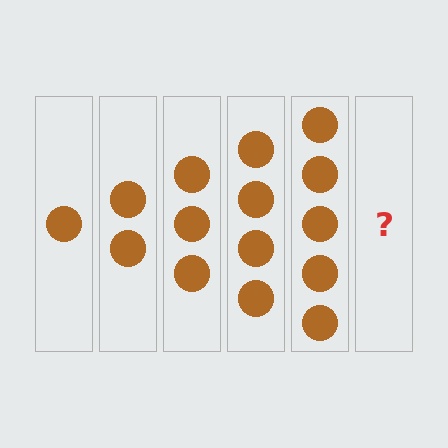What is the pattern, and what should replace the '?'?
The pattern is that each step adds one more circle. The '?' should be 6 circles.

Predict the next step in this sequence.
The next step is 6 circles.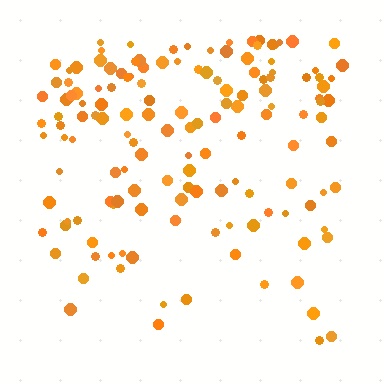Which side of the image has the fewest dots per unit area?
The bottom.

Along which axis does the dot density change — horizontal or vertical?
Vertical.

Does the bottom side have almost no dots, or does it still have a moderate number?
Still a moderate number, just noticeably fewer than the top.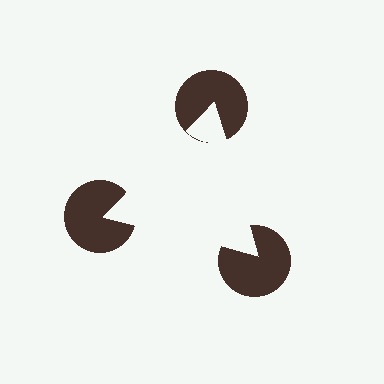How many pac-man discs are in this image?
There are 3 — one at each vertex of the illusory triangle.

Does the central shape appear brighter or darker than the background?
It typically appears slightly brighter than the background, even though no actual brightness change is drawn.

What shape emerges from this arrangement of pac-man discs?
An illusory triangle — its edges are inferred from the aligned wedge cuts in the pac-man discs, not physically drawn.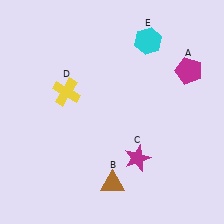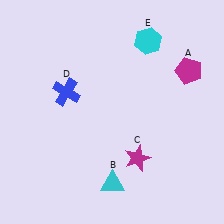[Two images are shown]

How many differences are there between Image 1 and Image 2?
There are 2 differences between the two images.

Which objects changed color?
B changed from brown to cyan. D changed from yellow to blue.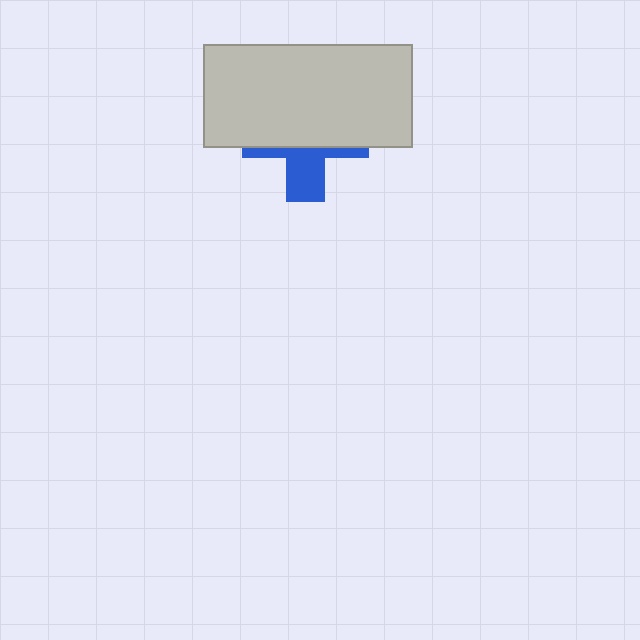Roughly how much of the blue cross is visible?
A small part of it is visible (roughly 36%).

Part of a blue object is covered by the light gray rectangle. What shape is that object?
It is a cross.